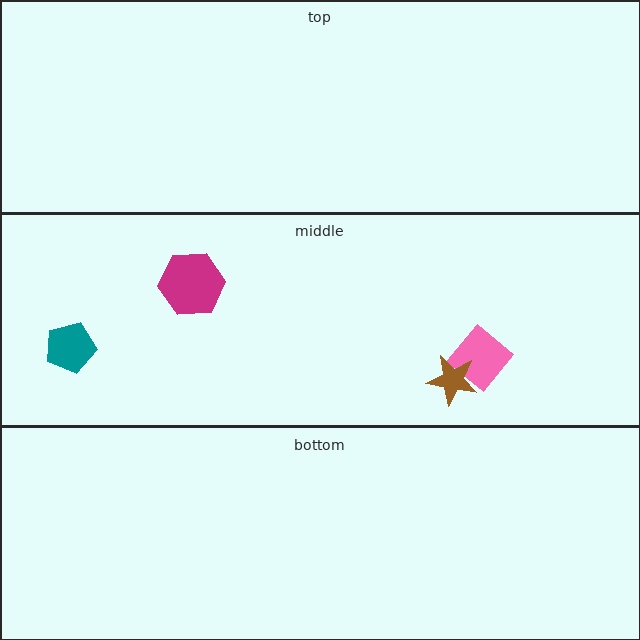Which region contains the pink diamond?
The middle region.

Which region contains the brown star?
The middle region.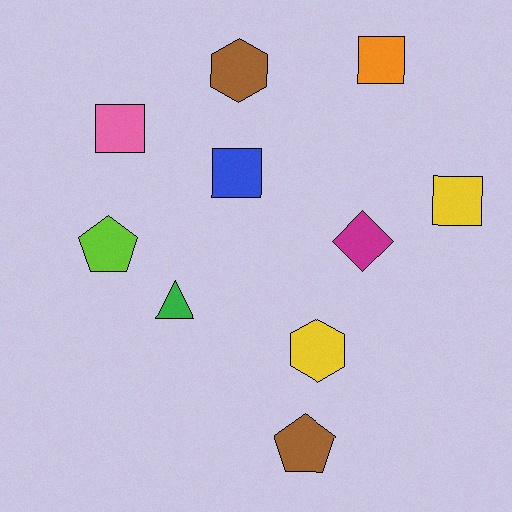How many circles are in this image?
There are no circles.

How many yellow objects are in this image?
There are 2 yellow objects.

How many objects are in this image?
There are 10 objects.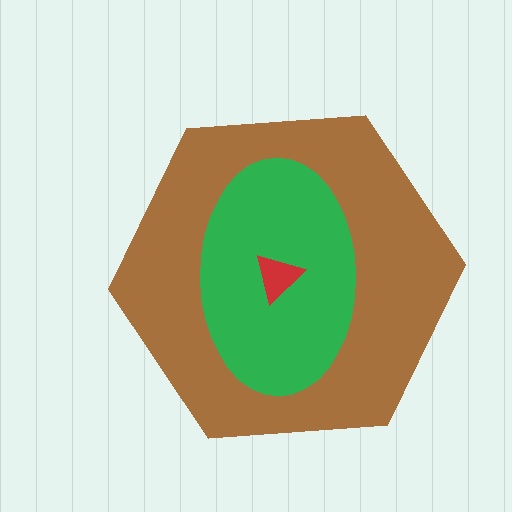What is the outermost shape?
The brown hexagon.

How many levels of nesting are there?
3.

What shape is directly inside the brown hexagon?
The green ellipse.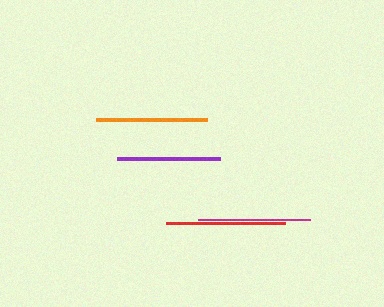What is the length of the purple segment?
The purple segment is approximately 103 pixels long.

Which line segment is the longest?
The red line is the longest at approximately 119 pixels.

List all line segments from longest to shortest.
From longest to shortest: red, magenta, orange, purple.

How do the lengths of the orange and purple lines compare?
The orange and purple lines are approximately the same length.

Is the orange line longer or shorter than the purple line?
The orange line is longer than the purple line.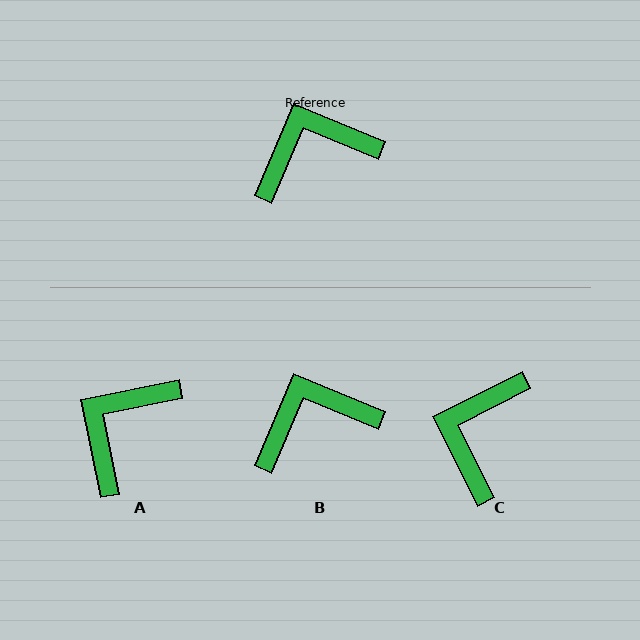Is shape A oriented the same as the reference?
No, it is off by about 34 degrees.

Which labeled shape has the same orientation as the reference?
B.